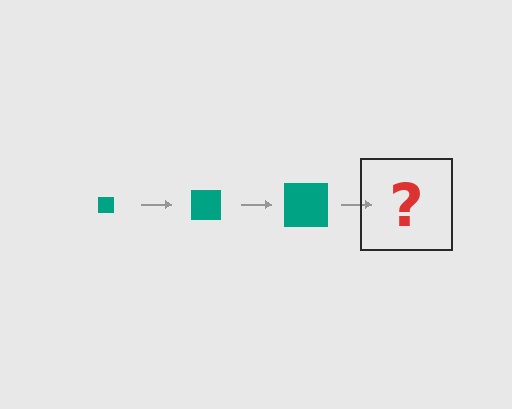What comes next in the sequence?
The next element should be a teal square, larger than the previous one.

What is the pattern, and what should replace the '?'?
The pattern is that the square gets progressively larger each step. The '?' should be a teal square, larger than the previous one.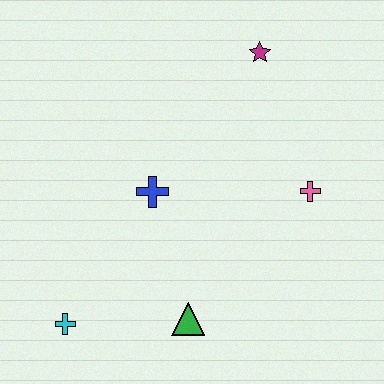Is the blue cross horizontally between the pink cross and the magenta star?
No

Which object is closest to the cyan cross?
The green triangle is closest to the cyan cross.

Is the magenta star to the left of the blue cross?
No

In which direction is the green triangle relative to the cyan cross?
The green triangle is to the right of the cyan cross.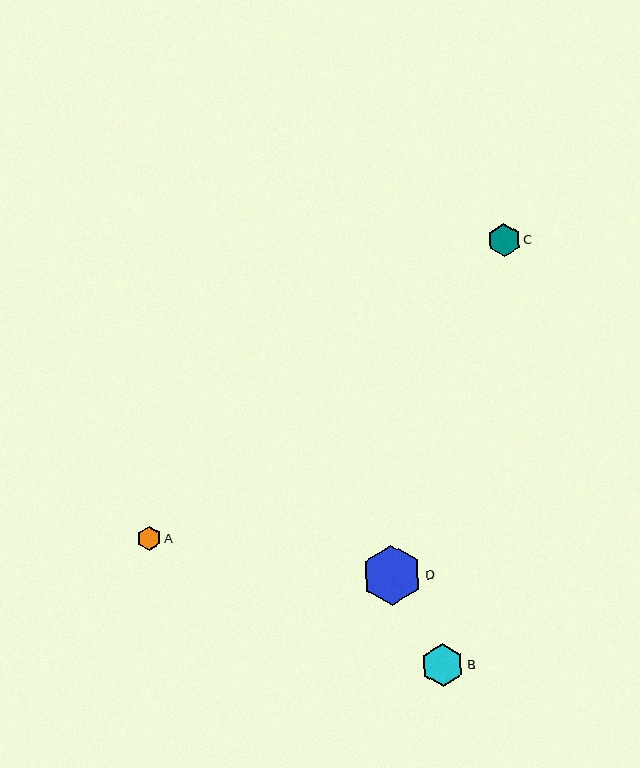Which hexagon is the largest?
Hexagon D is the largest with a size of approximately 60 pixels.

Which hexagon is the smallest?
Hexagon A is the smallest with a size of approximately 24 pixels.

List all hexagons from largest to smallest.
From largest to smallest: D, B, C, A.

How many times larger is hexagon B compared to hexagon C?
Hexagon B is approximately 1.3 times the size of hexagon C.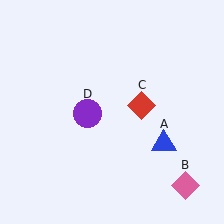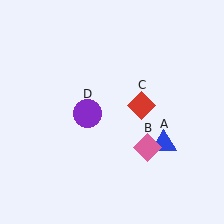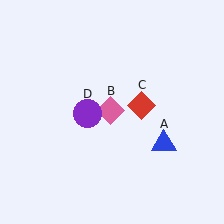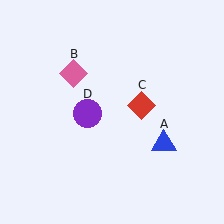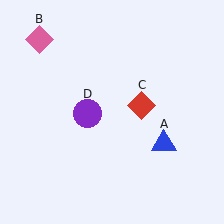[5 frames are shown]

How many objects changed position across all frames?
1 object changed position: pink diamond (object B).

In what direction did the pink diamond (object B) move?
The pink diamond (object B) moved up and to the left.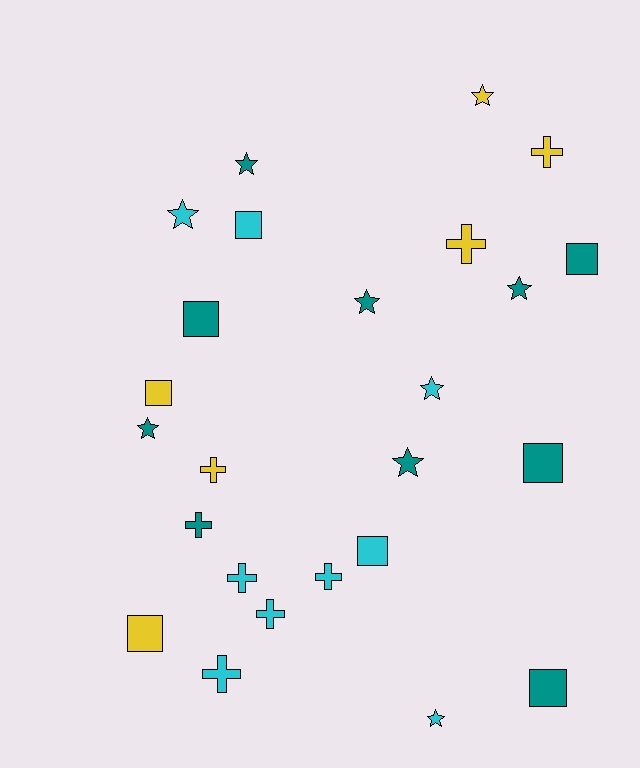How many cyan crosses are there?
There are 4 cyan crosses.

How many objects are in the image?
There are 25 objects.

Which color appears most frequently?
Teal, with 10 objects.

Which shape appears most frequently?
Star, with 9 objects.